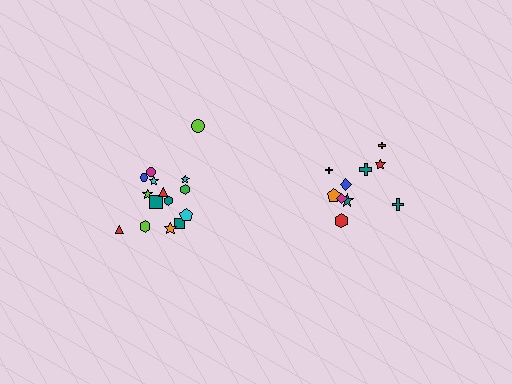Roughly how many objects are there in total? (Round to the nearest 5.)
Roughly 25 objects in total.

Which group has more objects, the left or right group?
The left group.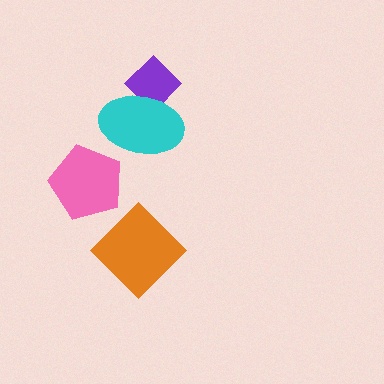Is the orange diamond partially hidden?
No, no other shape covers it.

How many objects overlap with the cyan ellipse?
1 object overlaps with the cyan ellipse.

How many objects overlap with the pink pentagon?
0 objects overlap with the pink pentagon.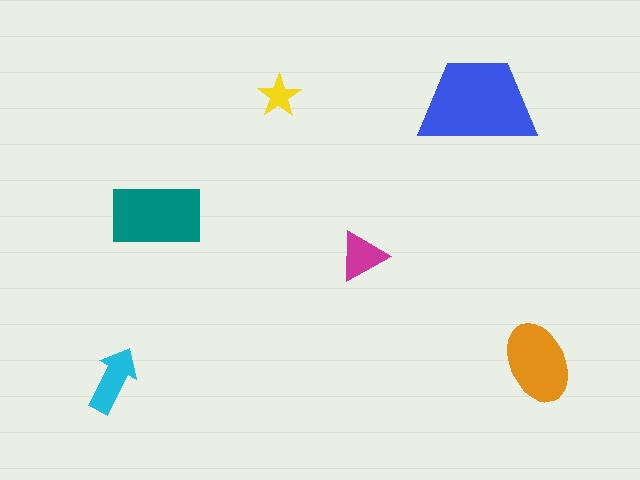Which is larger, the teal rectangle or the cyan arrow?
The teal rectangle.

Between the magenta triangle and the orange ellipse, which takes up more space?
The orange ellipse.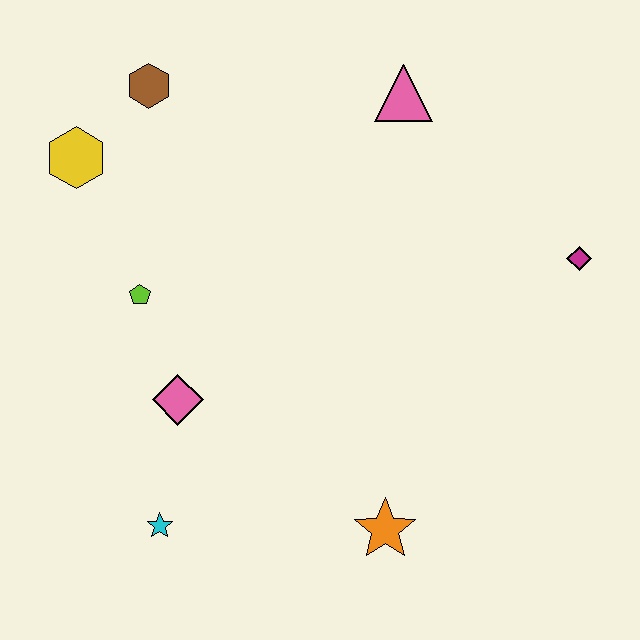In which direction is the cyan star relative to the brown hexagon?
The cyan star is below the brown hexagon.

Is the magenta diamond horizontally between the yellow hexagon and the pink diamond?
No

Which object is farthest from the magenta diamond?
The yellow hexagon is farthest from the magenta diamond.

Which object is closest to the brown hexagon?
The yellow hexagon is closest to the brown hexagon.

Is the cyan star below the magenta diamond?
Yes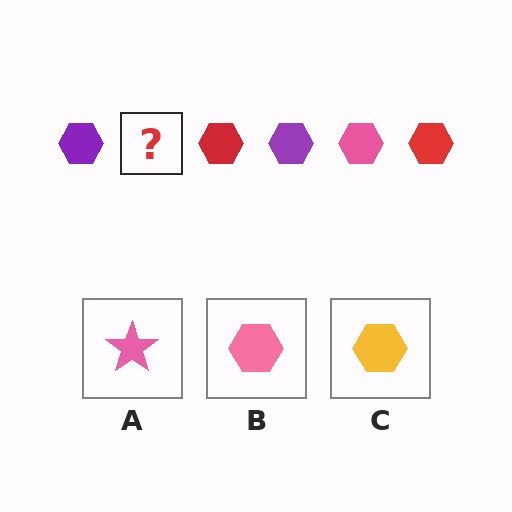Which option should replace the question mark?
Option B.